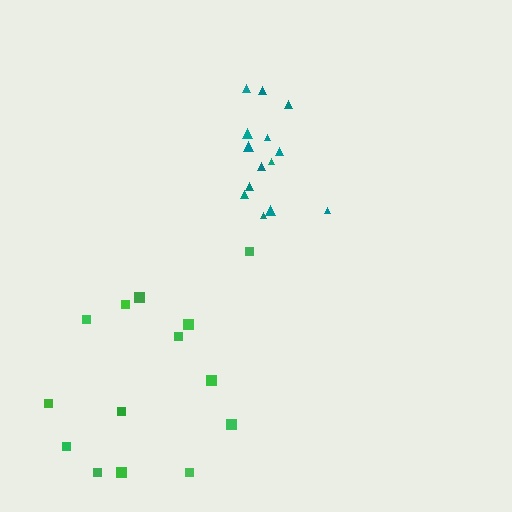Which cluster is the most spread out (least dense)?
Green.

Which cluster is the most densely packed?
Teal.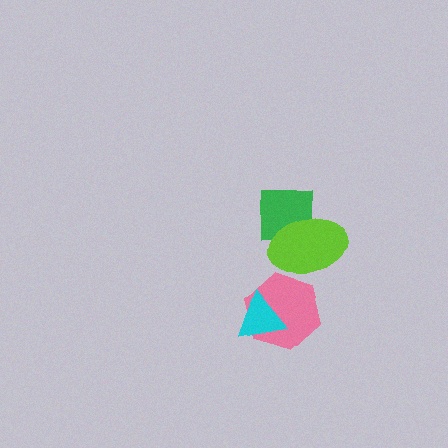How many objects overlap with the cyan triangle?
1 object overlaps with the cyan triangle.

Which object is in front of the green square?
The lime ellipse is in front of the green square.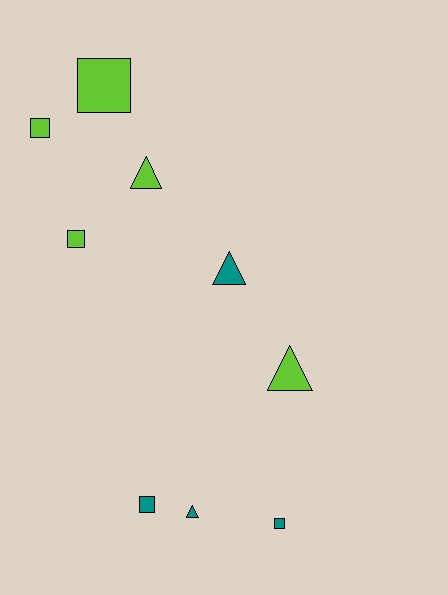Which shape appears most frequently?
Square, with 5 objects.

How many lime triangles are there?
There are 2 lime triangles.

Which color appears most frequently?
Lime, with 5 objects.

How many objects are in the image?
There are 9 objects.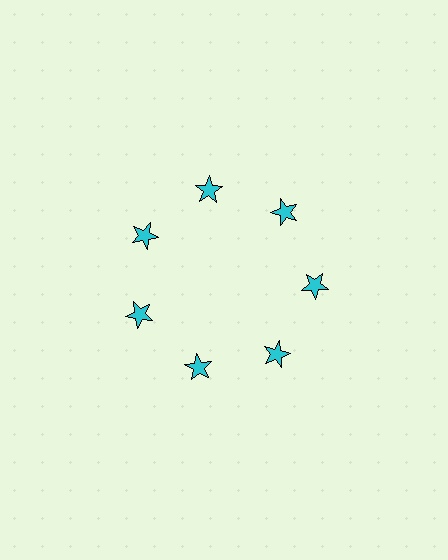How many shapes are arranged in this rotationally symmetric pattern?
There are 7 shapes, arranged in 7 groups of 1.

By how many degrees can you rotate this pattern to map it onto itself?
The pattern maps onto itself every 51 degrees of rotation.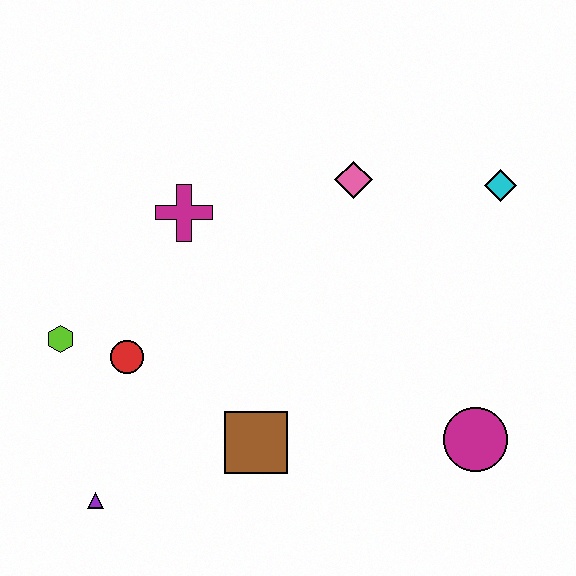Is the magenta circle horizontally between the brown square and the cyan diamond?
Yes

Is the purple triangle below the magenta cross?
Yes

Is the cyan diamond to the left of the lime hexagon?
No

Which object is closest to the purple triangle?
The red circle is closest to the purple triangle.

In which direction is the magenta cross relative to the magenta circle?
The magenta cross is to the left of the magenta circle.